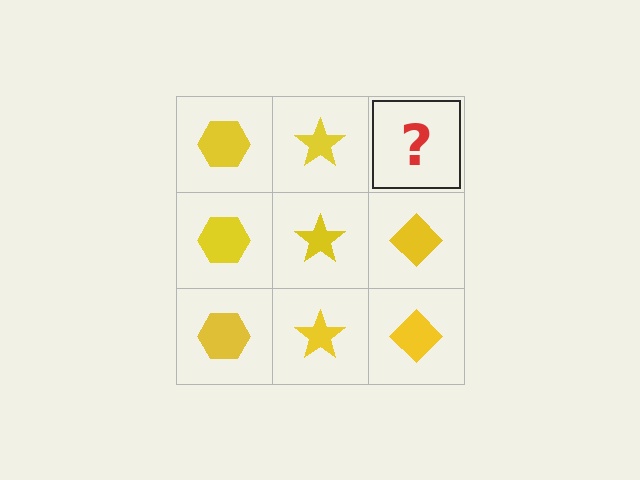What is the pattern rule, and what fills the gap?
The rule is that each column has a consistent shape. The gap should be filled with a yellow diamond.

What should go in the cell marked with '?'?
The missing cell should contain a yellow diamond.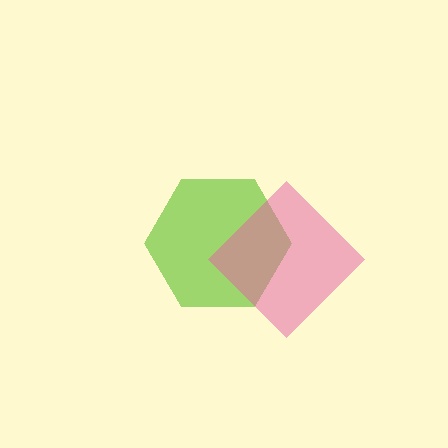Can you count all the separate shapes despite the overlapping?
Yes, there are 2 separate shapes.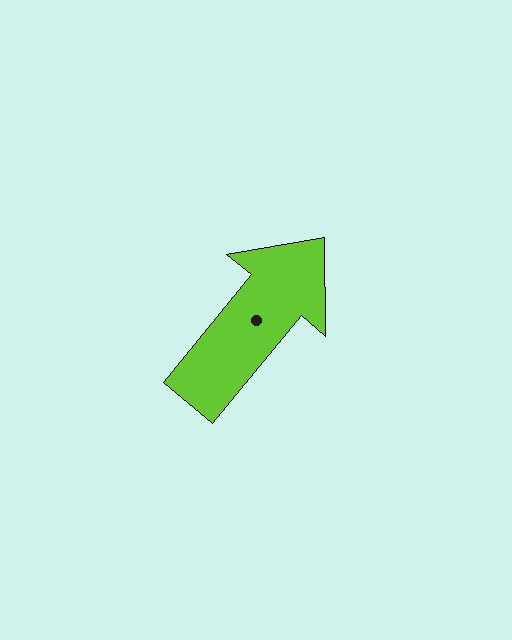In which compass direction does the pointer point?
Northeast.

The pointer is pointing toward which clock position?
Roughly 1 o'clock.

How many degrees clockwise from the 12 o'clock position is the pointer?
Approximately 40 degrees.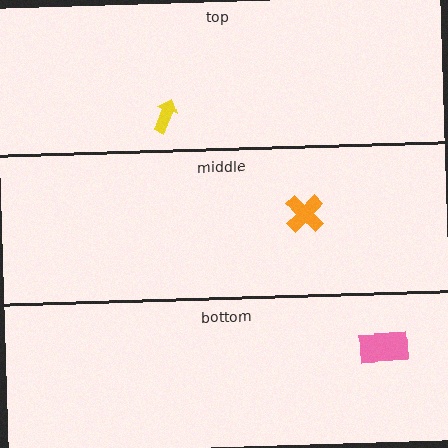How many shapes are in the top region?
1.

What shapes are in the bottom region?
The pink rectangle.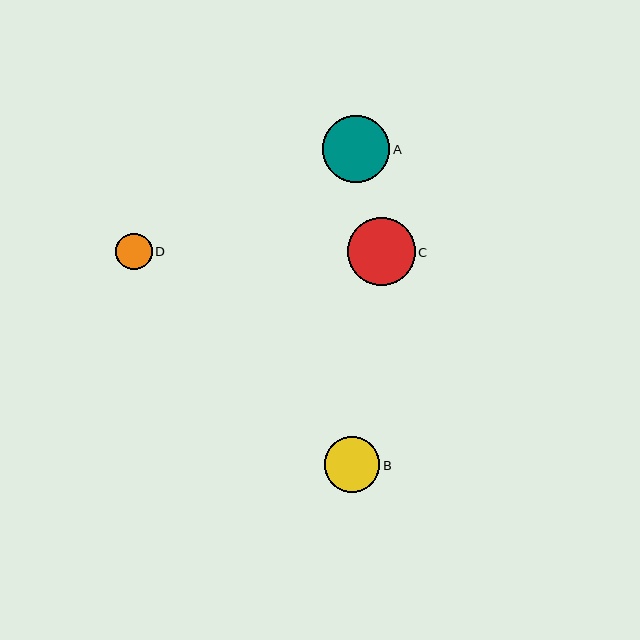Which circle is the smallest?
Circle D is the smallest with a size of approximately 37 pixels.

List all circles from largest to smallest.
From largest to smallest: C, A, B, D.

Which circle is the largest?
Circle C is the largest with a size of approximately 68 pixels.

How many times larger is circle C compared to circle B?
Circle C is approximately 1.2 times the size of circle B.